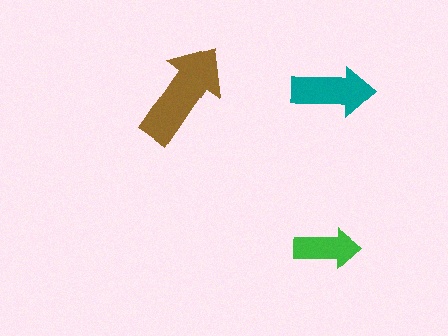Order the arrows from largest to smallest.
the brown one, the teal one, the green one.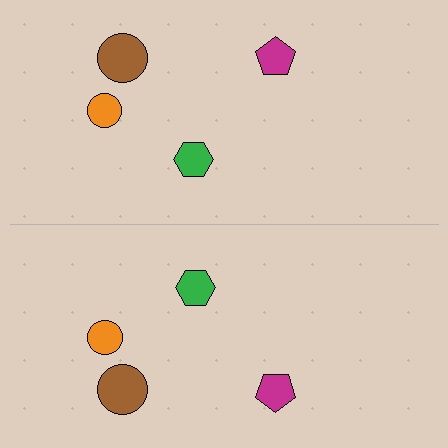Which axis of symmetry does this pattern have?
The pattern has a horizontal axis of symmetry running through the center of the image.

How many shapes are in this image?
There are 8 shapes in this image.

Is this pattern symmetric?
Yes, this pattern has bilateral (reflection) symmetry.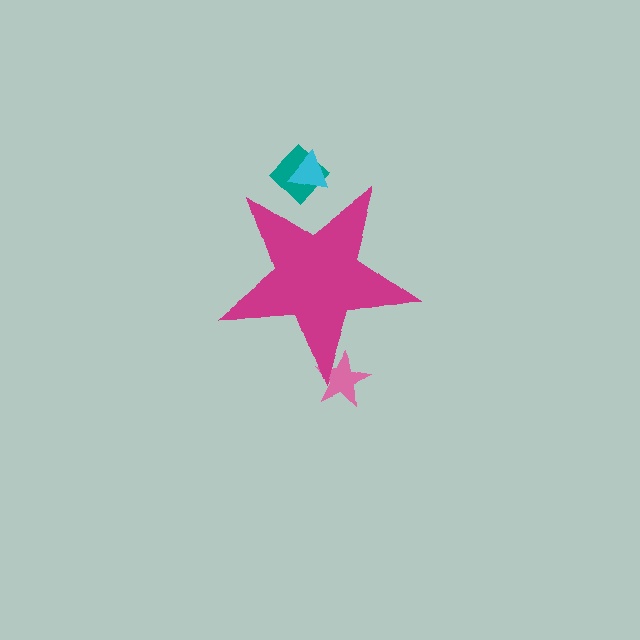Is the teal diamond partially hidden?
Yes, the teal diamond is partially hidden behind the magenta star.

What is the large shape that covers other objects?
A magenta star.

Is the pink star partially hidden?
Yes, the pink star is partially hidden behind the magenta star.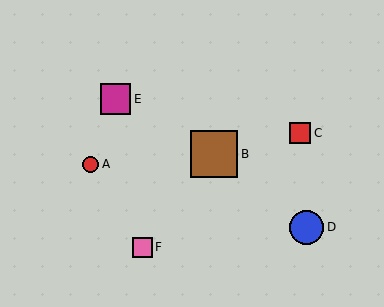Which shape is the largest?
The brown square (labeled B) is the largest.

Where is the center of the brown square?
The center of the brown square is at (214, 154).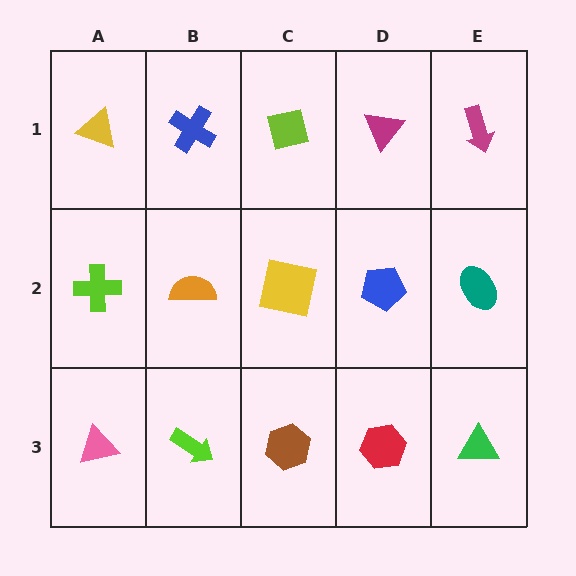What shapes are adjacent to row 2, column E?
A magenta arrow (row 1, column E), a green triangle (row 3, column E), a blue pentagon (row 2, column D).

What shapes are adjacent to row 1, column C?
A yellow square (row 2, column C), a blue cross (row 1, column B), a magenta triangle (row 1, column D).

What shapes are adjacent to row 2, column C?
A lime square (row 1, column C), a brown hexagon (row 3, column C), an orange semicircle (row 2, column B), a blue pentagon (row 2, column D).